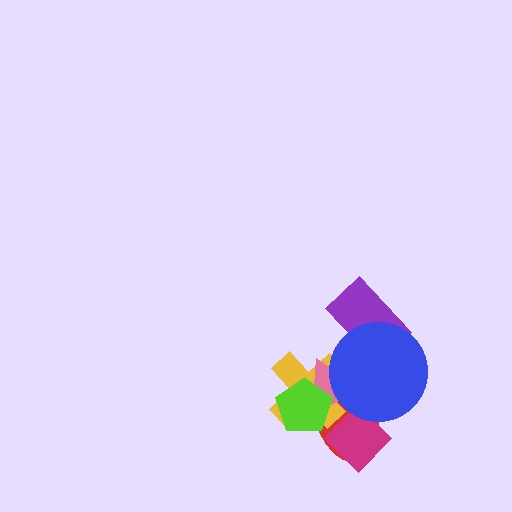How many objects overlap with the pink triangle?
5 objects overlap with the pink triangle.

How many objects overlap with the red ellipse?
5 objects overlap with the red ellipse.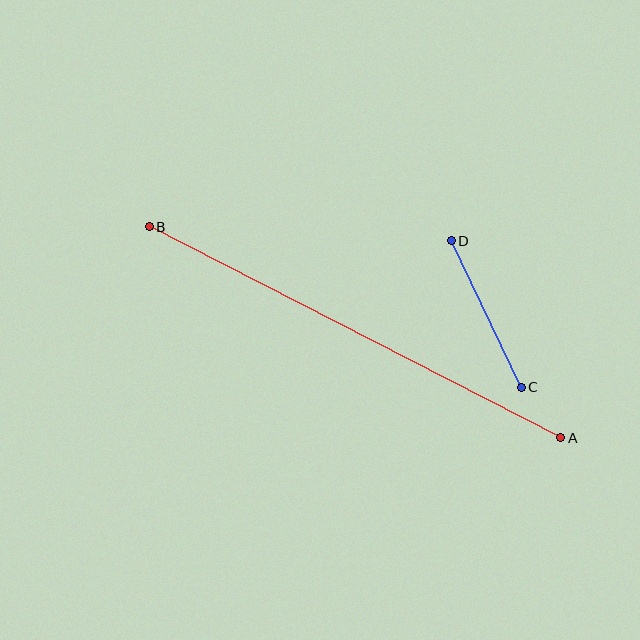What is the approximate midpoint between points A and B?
The midpoint is at approximately (355, 332) pixels.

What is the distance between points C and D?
The distance is approximately 162 pixels.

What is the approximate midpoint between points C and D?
The midpoint is at approximately (486, 314) pixels.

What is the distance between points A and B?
The distance is approximately 462 pixels.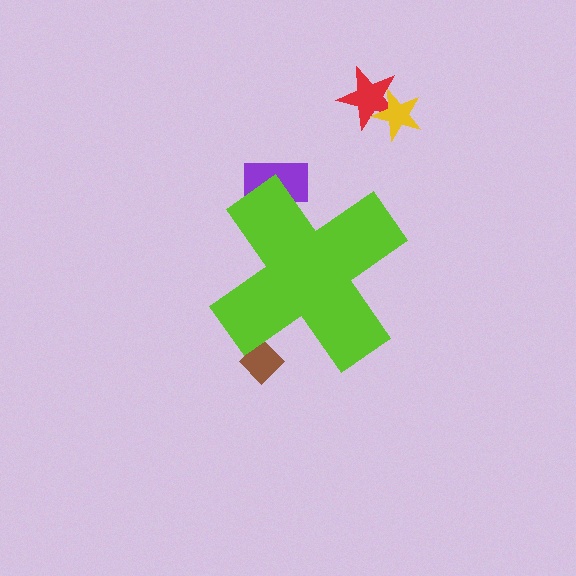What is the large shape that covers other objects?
A lime cross.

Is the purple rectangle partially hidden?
Yes, the purple rectangle is partially hidden behind the lime cross.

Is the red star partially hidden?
No, the red star is fully visible.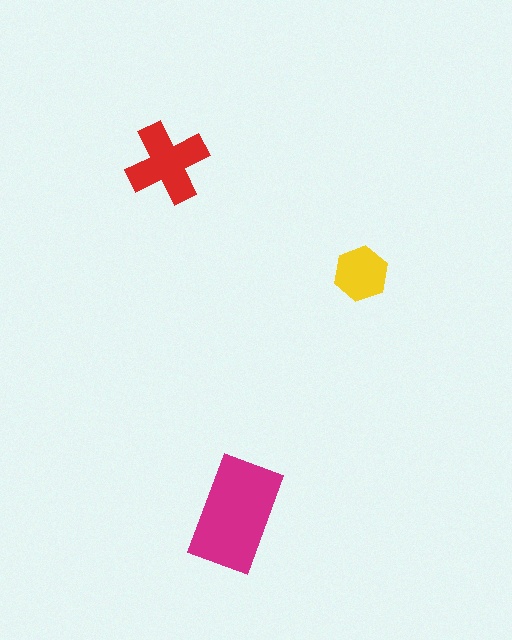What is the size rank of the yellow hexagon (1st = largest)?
3rd.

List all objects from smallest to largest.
The yellow hexagon, the red cross, the magenta rectangle.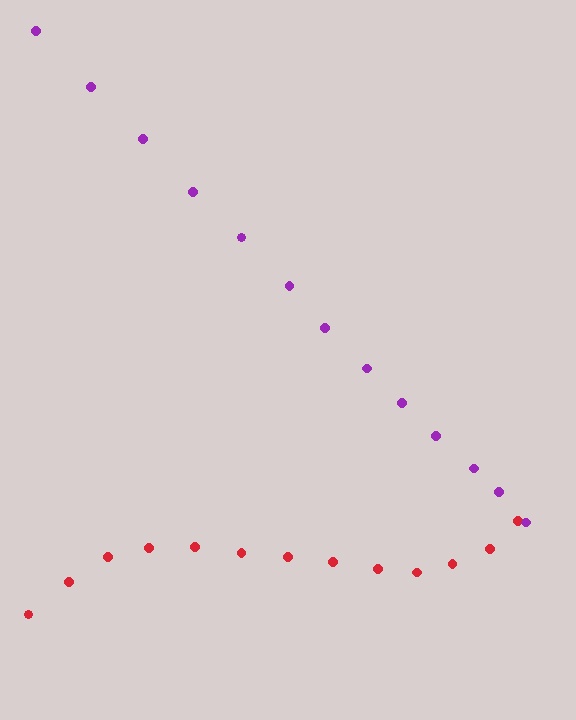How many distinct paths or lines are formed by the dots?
There are 2 distinct paths.